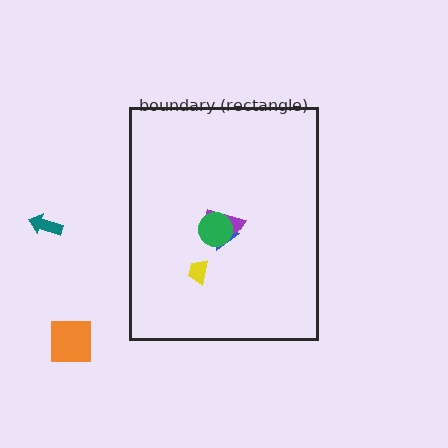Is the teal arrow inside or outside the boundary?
Outside.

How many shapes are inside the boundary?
5 inside, 2 outside.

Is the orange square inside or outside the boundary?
Outside.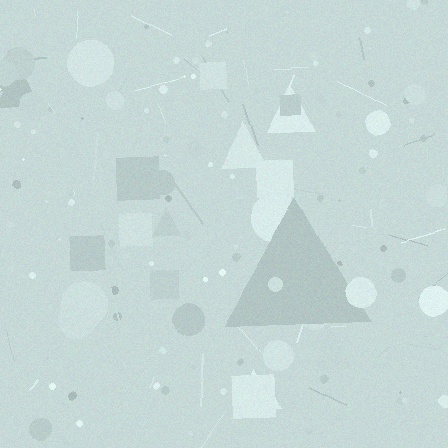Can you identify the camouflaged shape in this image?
The camouflaged shape is a triangle.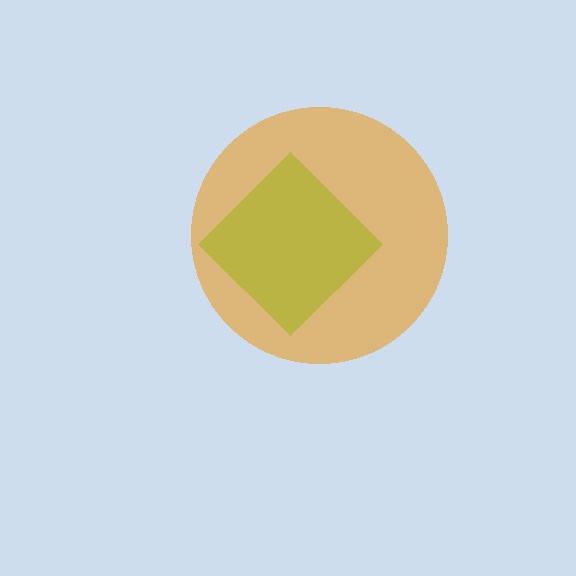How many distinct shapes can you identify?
There are 2 distinct shapes: a lime diamond, an orange circle.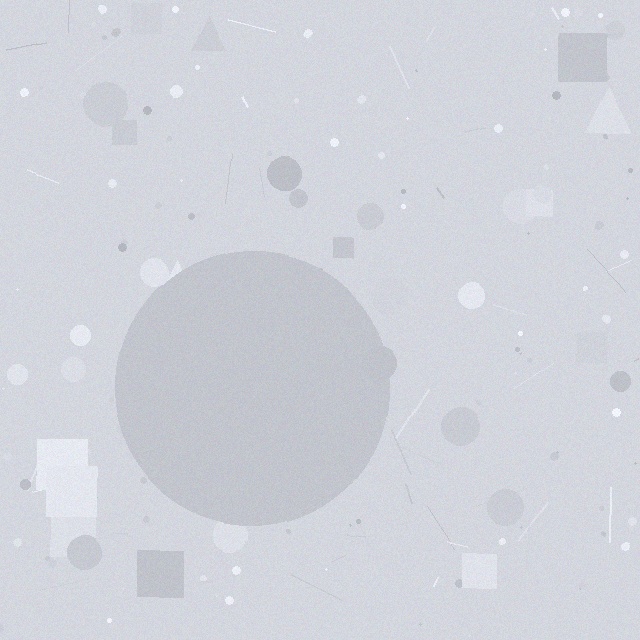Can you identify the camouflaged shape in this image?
The camouflaged shape is a circle.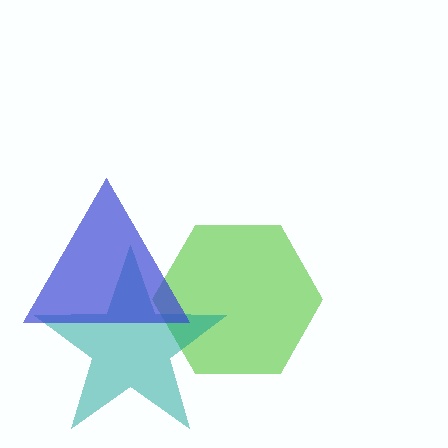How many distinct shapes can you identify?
There are 3 distinct shapes: a lime hexagon, a teal star, a blue triangle.